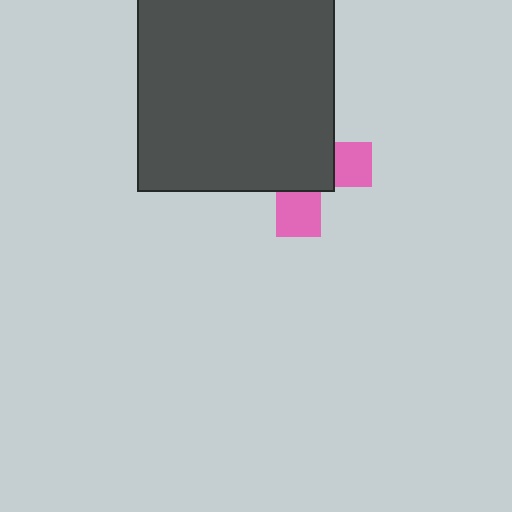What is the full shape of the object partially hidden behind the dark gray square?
The partially hidden object is a pink cross.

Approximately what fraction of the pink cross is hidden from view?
Roughly 67% of the pink cross is hidden behind the dark gray square.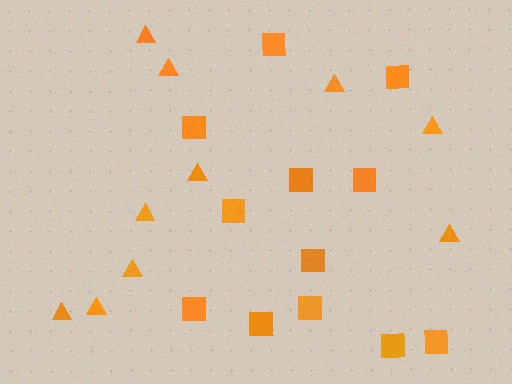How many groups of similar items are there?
There are 2 groups: one group of triangles (10) and one group of squares (12).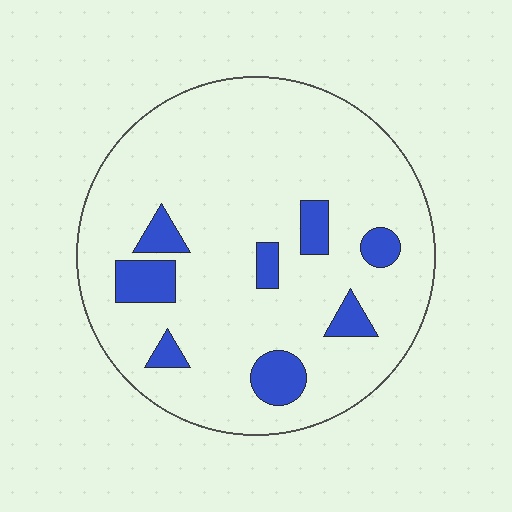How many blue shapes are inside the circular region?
8.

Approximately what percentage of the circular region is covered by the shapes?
Approximately 15%.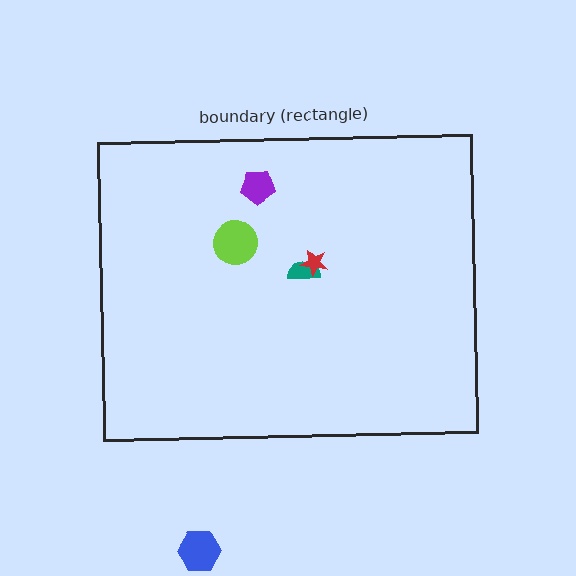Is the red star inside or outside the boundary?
Inside.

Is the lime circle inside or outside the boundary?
Inside.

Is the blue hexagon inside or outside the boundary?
Outside.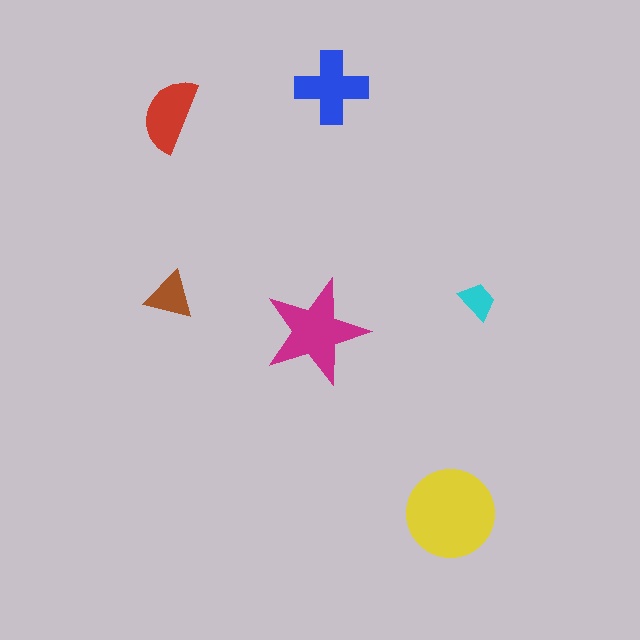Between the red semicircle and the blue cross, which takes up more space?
The blue cross.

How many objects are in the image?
There are 6 objects in the image.